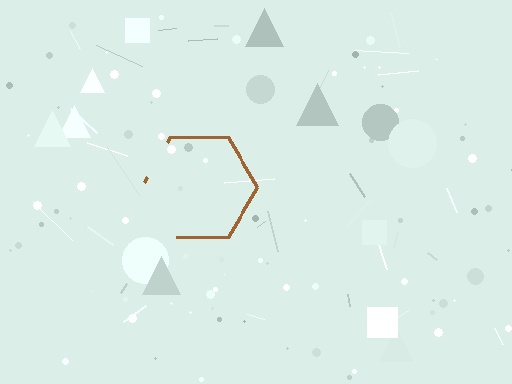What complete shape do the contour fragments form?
The contour fragments form a hexagon.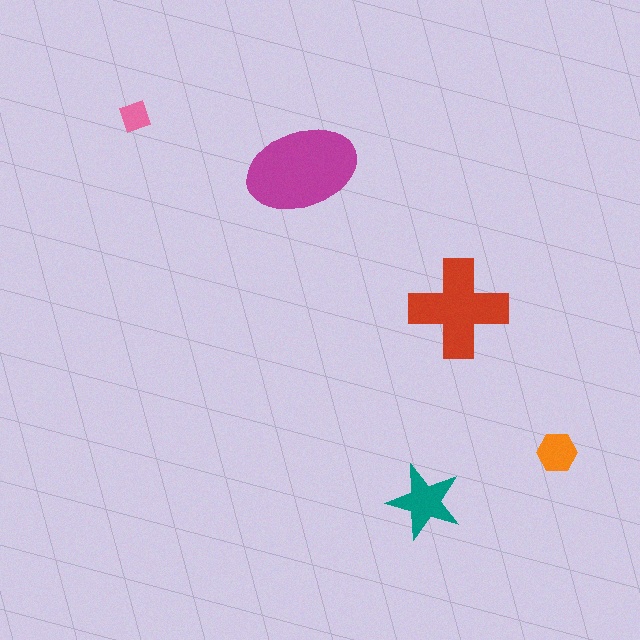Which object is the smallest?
The pink diamond.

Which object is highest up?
The pink diamond is topmost.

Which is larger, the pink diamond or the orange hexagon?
The orange hexagon.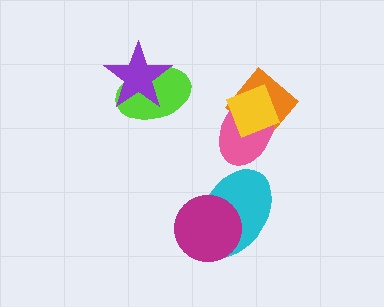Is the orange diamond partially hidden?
Yes, it is partially covered by another shape.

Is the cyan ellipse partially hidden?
Yes, it is partially covered by another shape.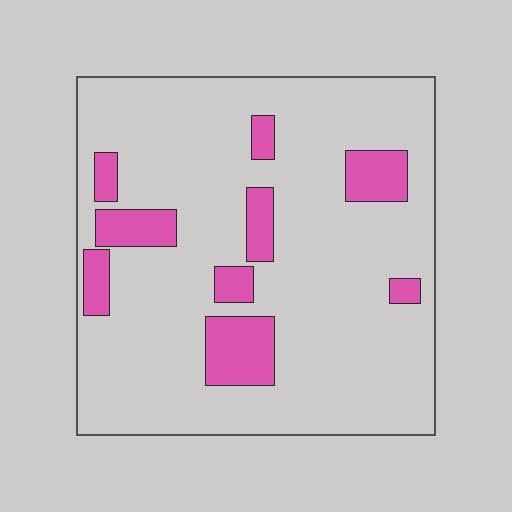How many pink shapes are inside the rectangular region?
9.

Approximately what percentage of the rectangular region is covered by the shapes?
Approximately 15%.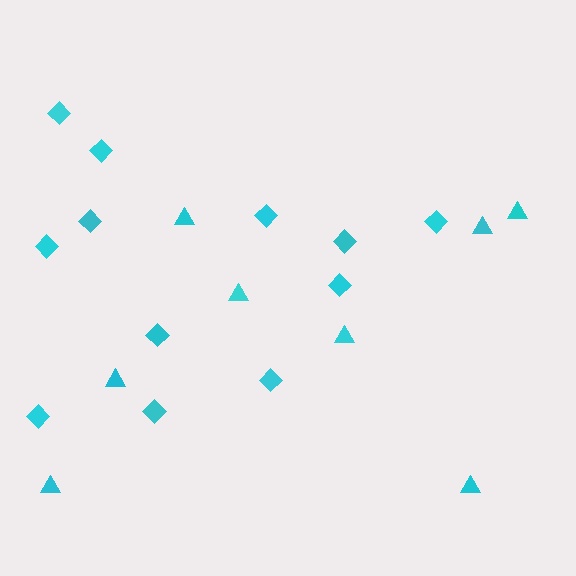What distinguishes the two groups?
There are 2 groups: one group of triangles (8) and one group of diamonds (12).